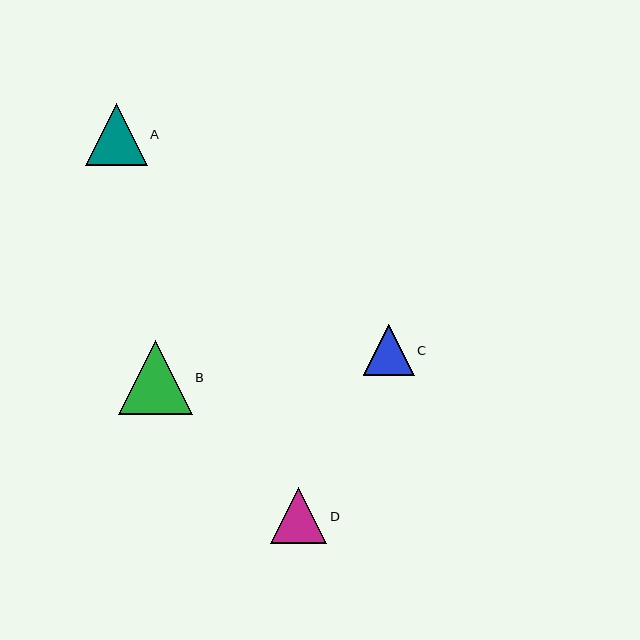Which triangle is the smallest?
Triangle C is the smallest with a size of approximately 51 pixels.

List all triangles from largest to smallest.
From largest to smallest: B, A, D, C.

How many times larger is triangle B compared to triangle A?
Triangle B is approximately 1.2 times the size of triangle A.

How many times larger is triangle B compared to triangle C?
Triangle B is approximately 1.4 times the size of triangle C.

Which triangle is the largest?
Triangle B is the largest with a size of approximately 74 pixels.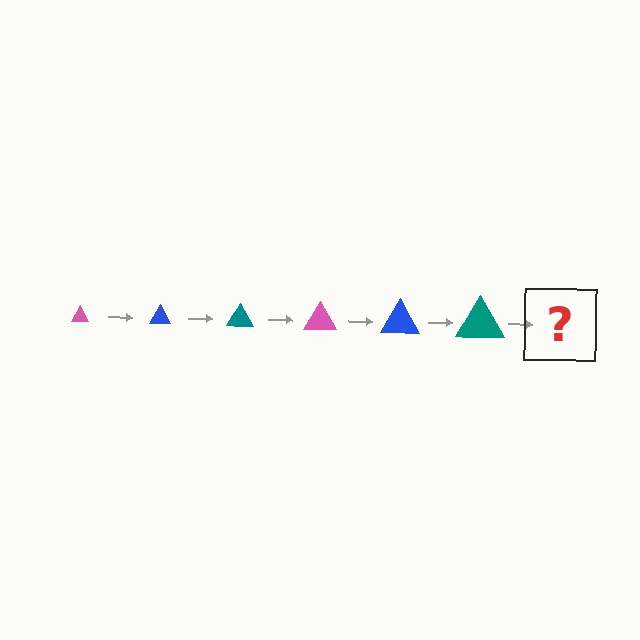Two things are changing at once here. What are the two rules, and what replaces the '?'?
The two rules are that the triangle grows larger each step and the color cycles through pink, blue, and teal. The '?' should be a pink triangle, larger than the previous one.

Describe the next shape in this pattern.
It should be a pink triangle, larger than the previous one.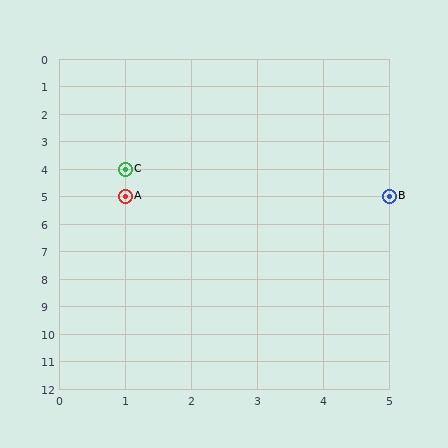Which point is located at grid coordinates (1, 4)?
Point C is at (1, 4).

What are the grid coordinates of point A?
Point A is at grid coordinates (1, 5).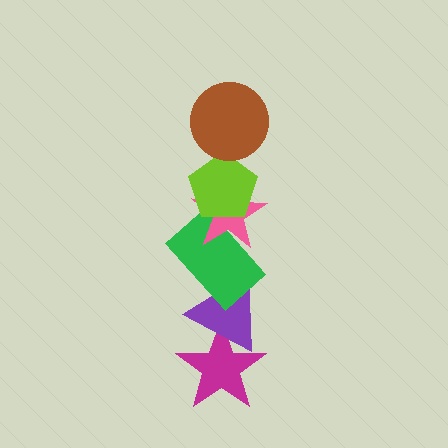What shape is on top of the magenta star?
The purple triangle is on top of the magenta star.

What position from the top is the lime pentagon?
The lime pentagon is 2nd from the top.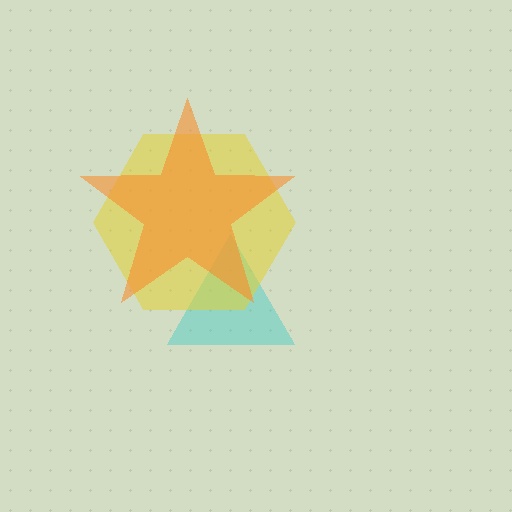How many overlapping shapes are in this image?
There are 3 overlapping shapes in the image.